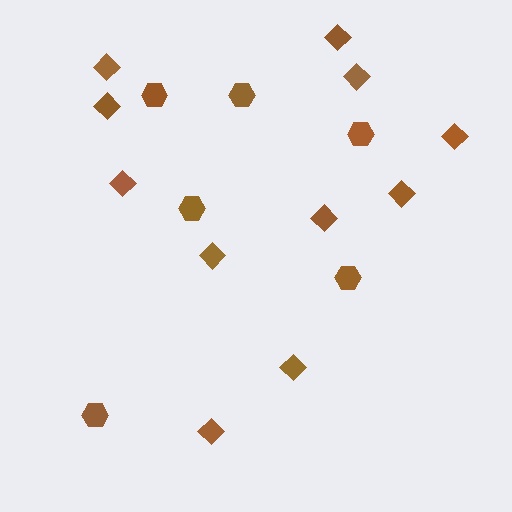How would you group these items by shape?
There are 2 groups: one group of hexagons (6) and one group of diamonds (11).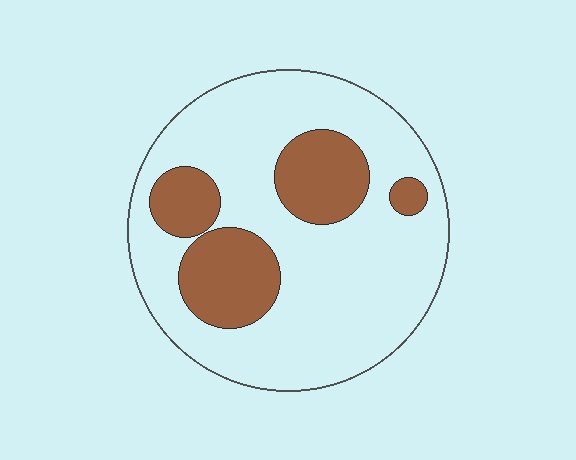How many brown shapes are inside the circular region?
4.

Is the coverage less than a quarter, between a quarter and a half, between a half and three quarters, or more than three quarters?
Between a quarter and a half.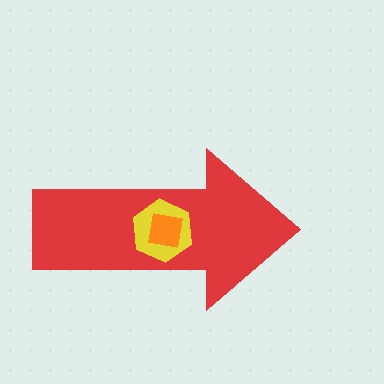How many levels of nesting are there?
3.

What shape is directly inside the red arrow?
The yellow hexagon.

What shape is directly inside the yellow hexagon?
The orange square.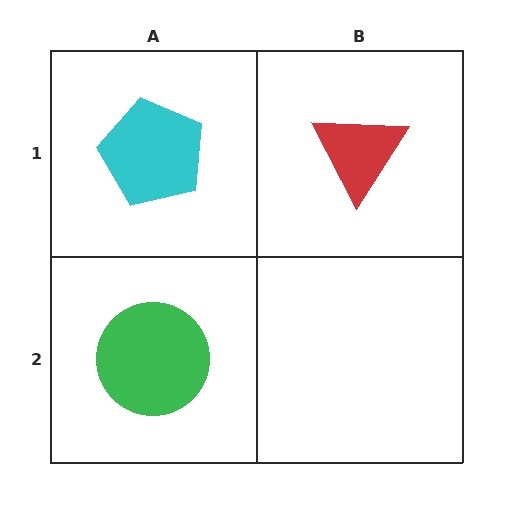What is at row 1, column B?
A red triangle.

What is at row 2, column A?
A green circle.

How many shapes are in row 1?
2 shapes.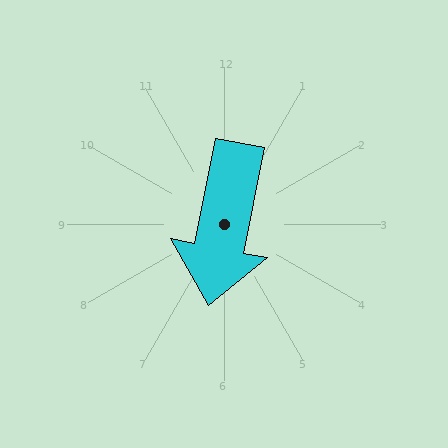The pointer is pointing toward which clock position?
Roughly 6 o'clock.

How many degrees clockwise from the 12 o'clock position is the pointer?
Approximately 191 degrees.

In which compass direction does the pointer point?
South.